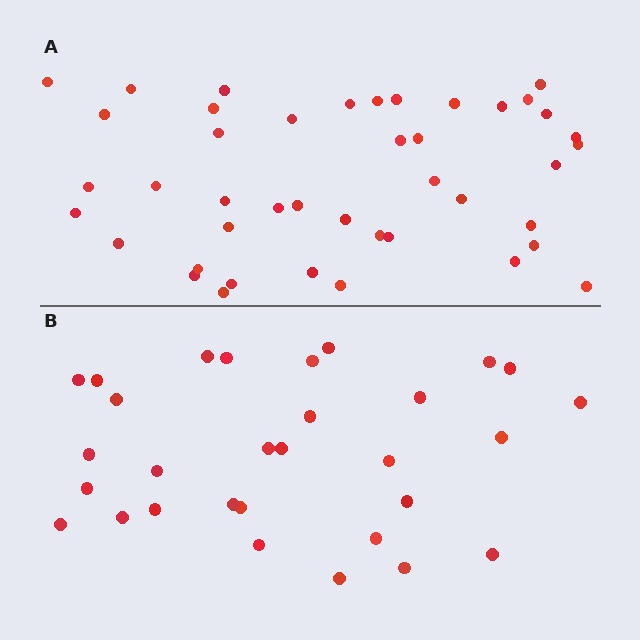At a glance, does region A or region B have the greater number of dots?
Region A (the top region) has more dots.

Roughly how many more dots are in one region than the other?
Region A has approximately 15 more dots than region B.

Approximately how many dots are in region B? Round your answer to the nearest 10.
About 30 dots.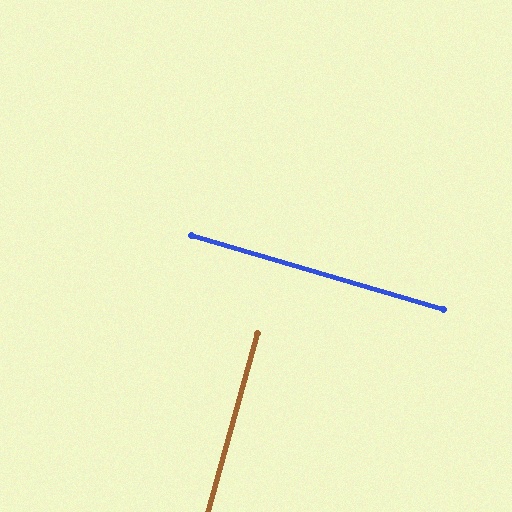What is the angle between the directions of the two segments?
Approximately 89 degrees.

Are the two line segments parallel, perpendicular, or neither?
Perpendicular — they meet at approximately 89°.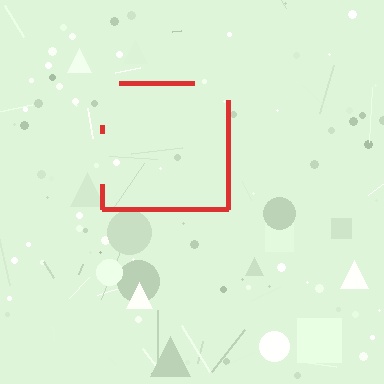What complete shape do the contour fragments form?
The contour fragments form a square.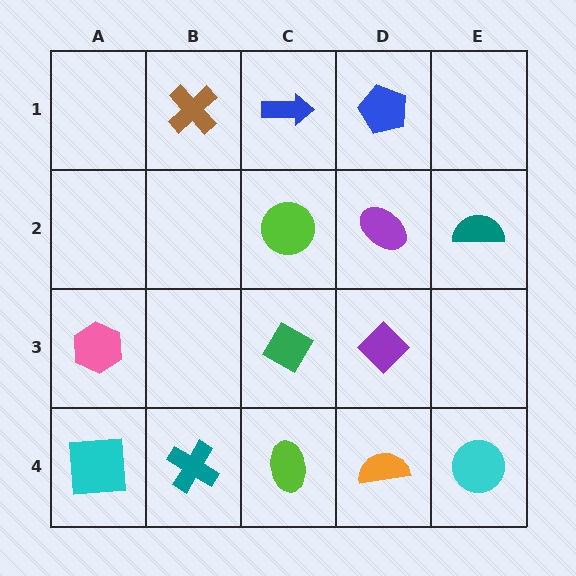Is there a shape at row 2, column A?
No, that cell is empty.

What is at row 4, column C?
A lime ellipse.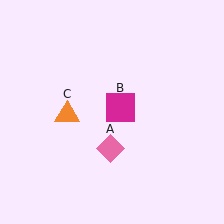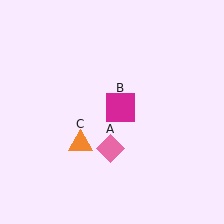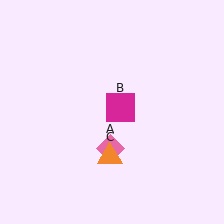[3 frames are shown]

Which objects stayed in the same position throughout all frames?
Pink diamond (object A) and magenta square (object B) remained stationary.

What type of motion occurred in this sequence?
The orange triangle (object C) rotated counterclockwise around the center of the scene.